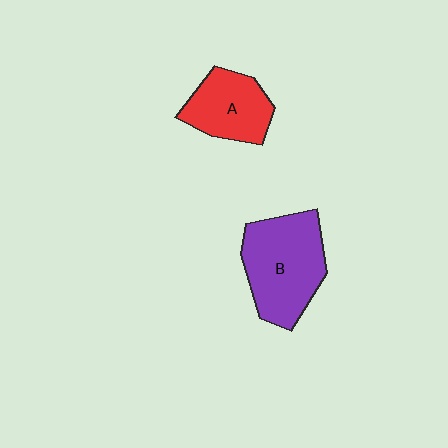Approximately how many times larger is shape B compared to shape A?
Approximately 1.5 times.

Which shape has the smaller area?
Shape A (red).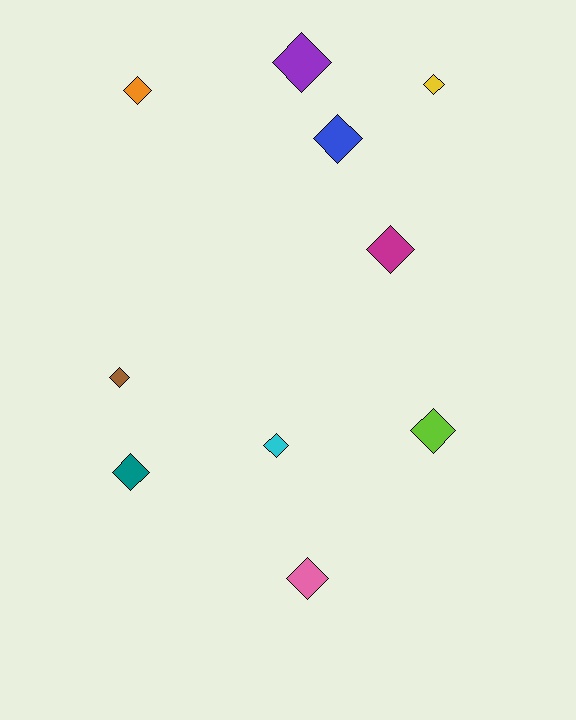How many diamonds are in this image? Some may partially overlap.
There are 10 diamonds.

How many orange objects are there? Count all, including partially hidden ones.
There is 1 orange object.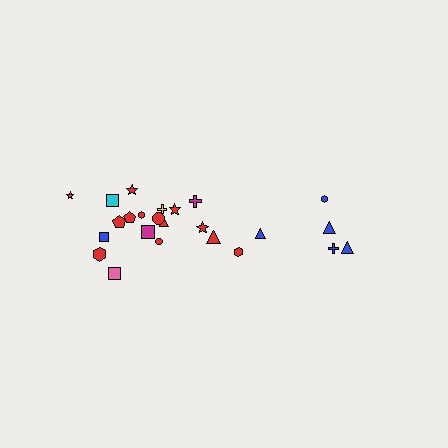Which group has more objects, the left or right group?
The left group.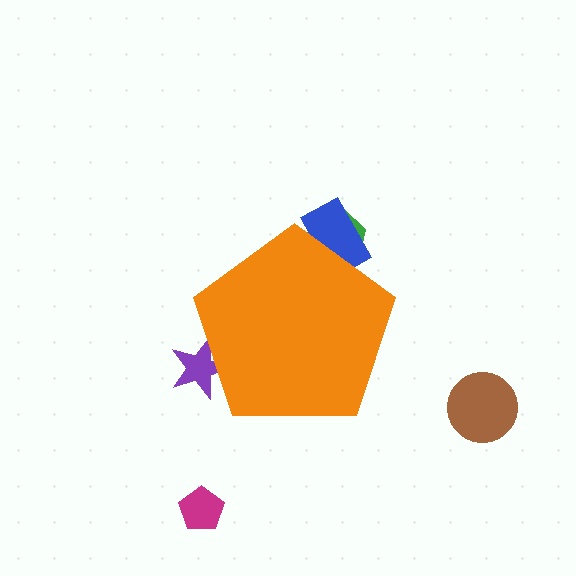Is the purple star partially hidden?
Yes, the purple star is partially hidden behind the orange pentagon.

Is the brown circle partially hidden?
No, the brown circle is fully visible.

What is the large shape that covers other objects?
An orange pentagon.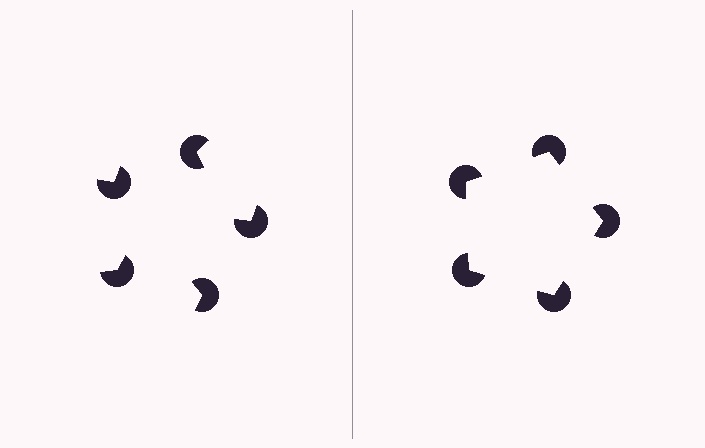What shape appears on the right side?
An illusory pentagon.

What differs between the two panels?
The pac-man discs are positioned identically on both sides; only the wedge orientations differ. On the right they align to a pentagon; on the left they are misaligned.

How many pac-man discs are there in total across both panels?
10 — 5 on each side.